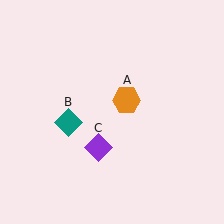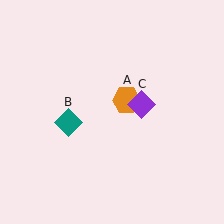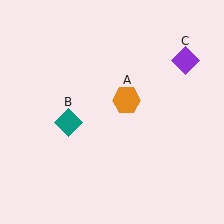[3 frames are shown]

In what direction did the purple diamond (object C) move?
The purple diamond (object C) moved up and to the right.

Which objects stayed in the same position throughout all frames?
Orange hexagon (object A) and teal diamond (object B) remained stationary.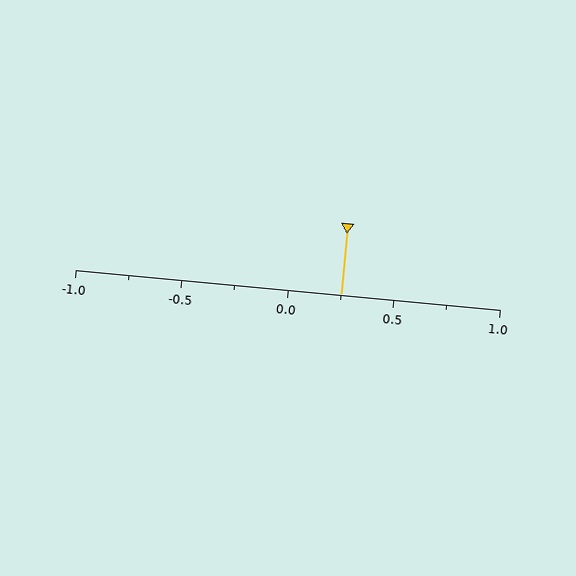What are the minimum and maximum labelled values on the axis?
The axis runs from -1.0 to 1.0.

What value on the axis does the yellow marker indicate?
The marker indicates approximately 0.25.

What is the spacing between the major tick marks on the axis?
The major ticks are spaced 0.5 apart.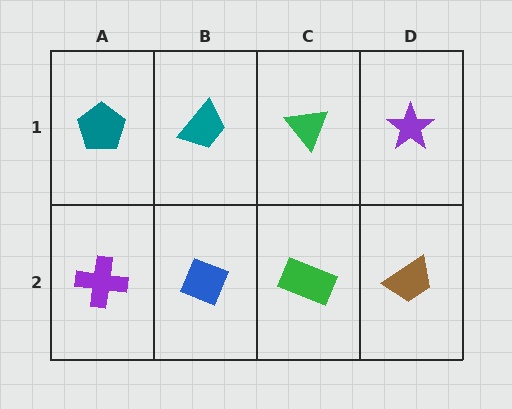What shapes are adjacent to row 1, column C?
A green rectangle (row 2, column C), a teal trapezoid (row 1, column B), a purple star (row 1, column D).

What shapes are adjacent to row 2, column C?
A green triangle (row 1, column C), a blue diamond (row 2, column B), a brown trapezoid (row 2, column D).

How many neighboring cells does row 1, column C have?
3.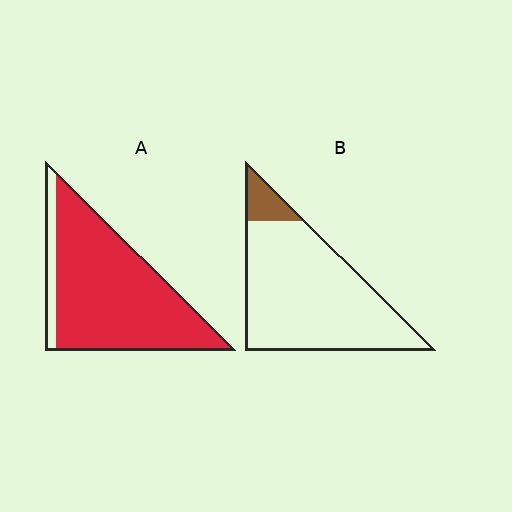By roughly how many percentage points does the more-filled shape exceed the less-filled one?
By roughly 80 percentage points (A over B).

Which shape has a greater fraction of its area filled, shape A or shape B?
Shape A.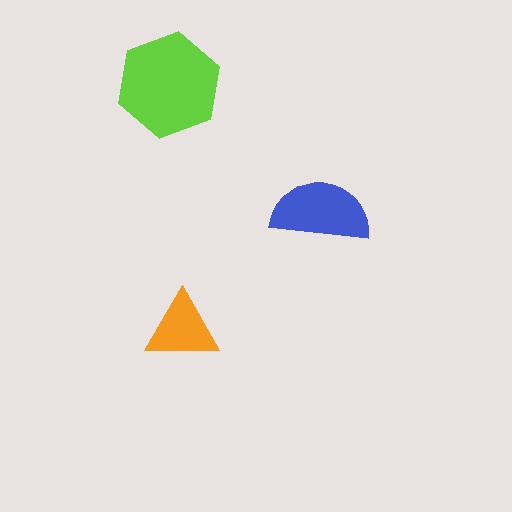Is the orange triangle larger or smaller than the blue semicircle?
Smaller.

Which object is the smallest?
The orange triangle.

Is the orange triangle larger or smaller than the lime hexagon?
Smaller.